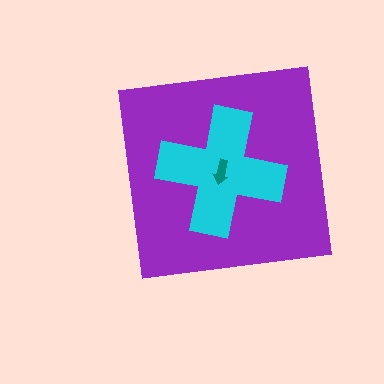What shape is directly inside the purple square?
The cyan cross.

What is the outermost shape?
The purple square.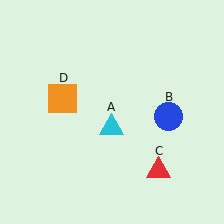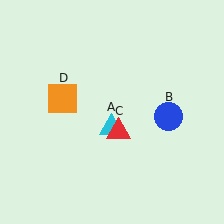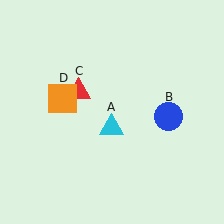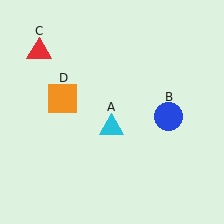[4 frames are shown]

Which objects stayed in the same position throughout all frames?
Cyan triangle (object A) and blue circle (object B) and orange square (object D) remained stationary.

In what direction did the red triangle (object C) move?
The red triangle (object C) moved up and to the left.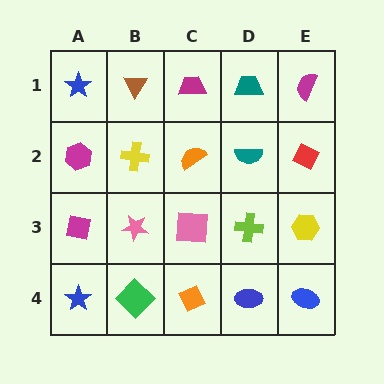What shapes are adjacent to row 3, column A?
A magenta hexagon (row 2, column A), a blue star (row 4, column A), a pink star (row 3, column B).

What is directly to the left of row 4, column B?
A blue star.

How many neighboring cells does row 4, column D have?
3.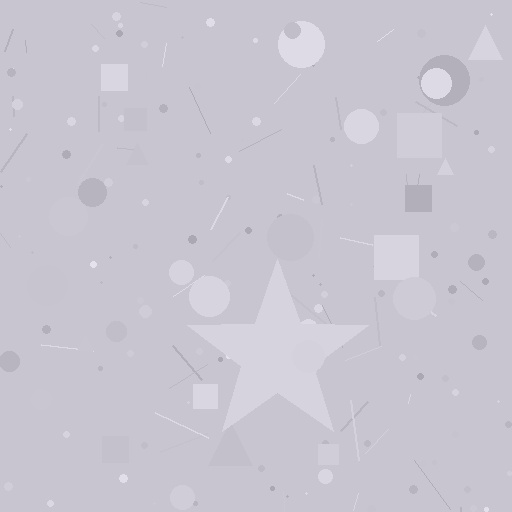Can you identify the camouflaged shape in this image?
The camouflaged shape is a star.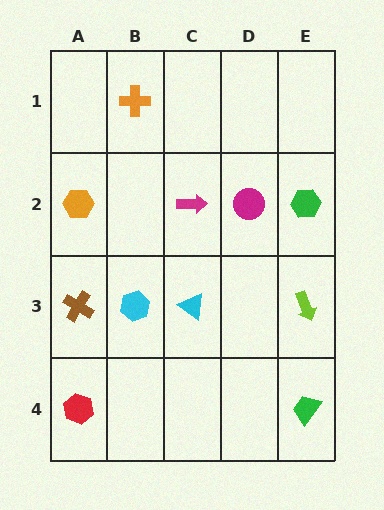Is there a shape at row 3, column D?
No, that cell is empty.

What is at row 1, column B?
An orange cross.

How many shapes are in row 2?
4 shapes.